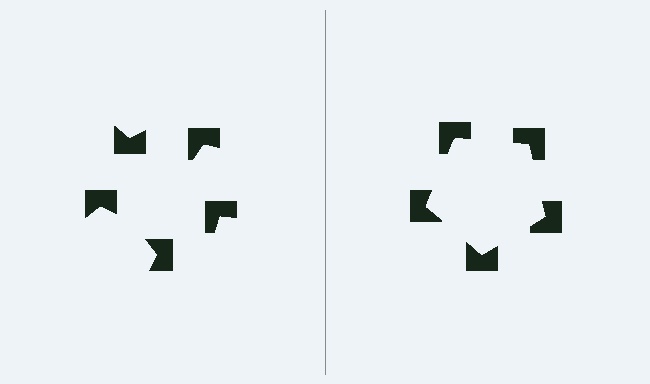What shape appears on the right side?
An illusory pentagon.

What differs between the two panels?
The notched squares are positioned identically on both sides; only the wedge orientations differ. On the right they align to a pentagon; on the left they are misaligned.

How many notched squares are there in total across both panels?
10 — 5 on each side.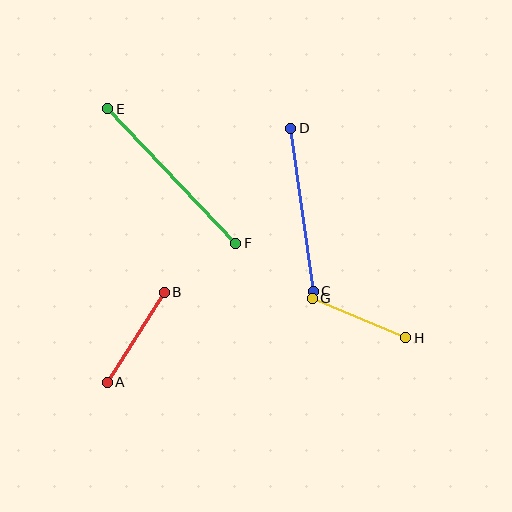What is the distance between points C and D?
The distance is approximately 164 pixels.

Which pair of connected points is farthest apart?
Points E and F are farthest apart.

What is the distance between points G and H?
The distance is approximately 102 pixels.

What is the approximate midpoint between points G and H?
The midpoint is at approximately (359, 318) pixels.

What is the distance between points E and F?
The distance is approximately 186 pixels.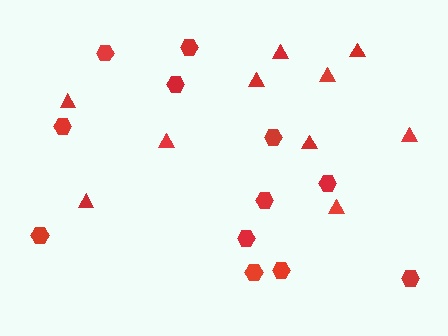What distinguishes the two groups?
There are 2 groups: one group of triangles (10) and one group of hexagons (12).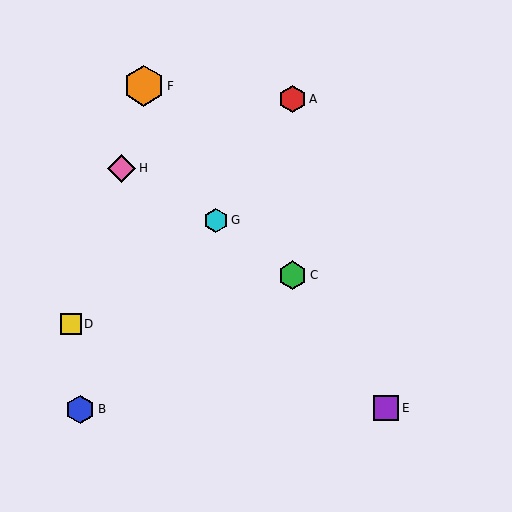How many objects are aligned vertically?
2 objects (A, C) are aligned vertically.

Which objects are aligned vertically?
Objects A, C are aligned vertically.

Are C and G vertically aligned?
No, C is at x≈292 and G is at x≈216.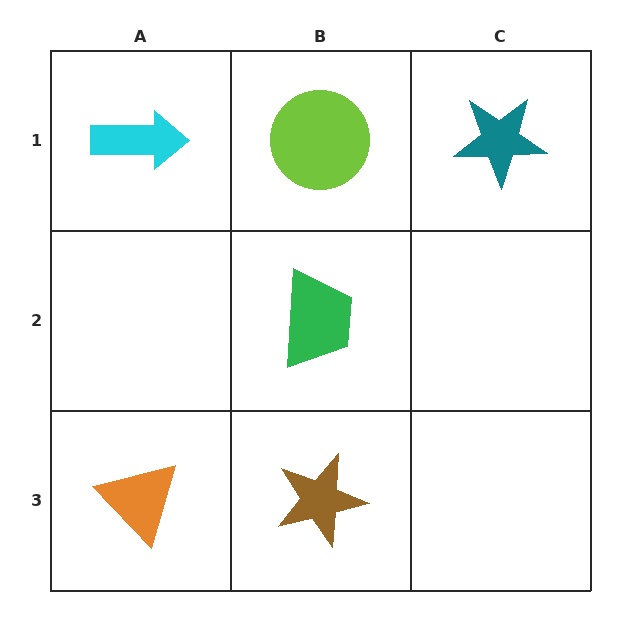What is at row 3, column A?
An orange triangle.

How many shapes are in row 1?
3 shapes.